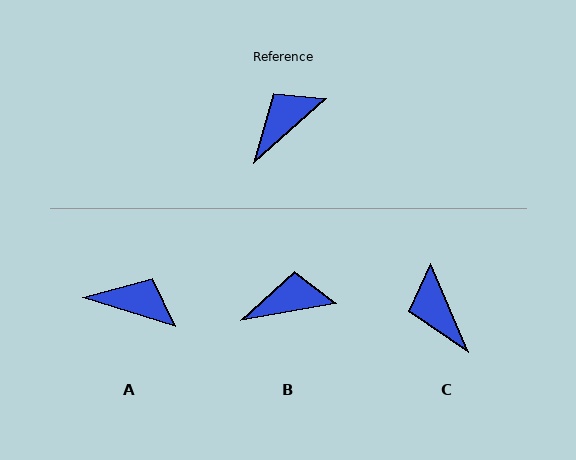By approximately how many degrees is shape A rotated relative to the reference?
Approximately 59 degrees clockwise.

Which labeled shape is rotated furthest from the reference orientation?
C, about 72 degrees away.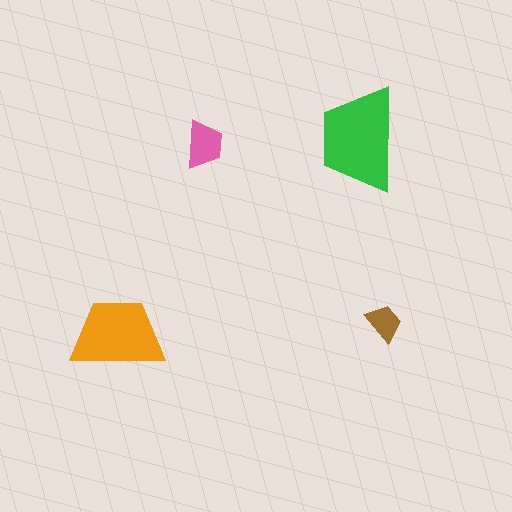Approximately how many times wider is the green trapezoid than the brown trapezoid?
About 2.5 times wider.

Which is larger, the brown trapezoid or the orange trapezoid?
The orange one.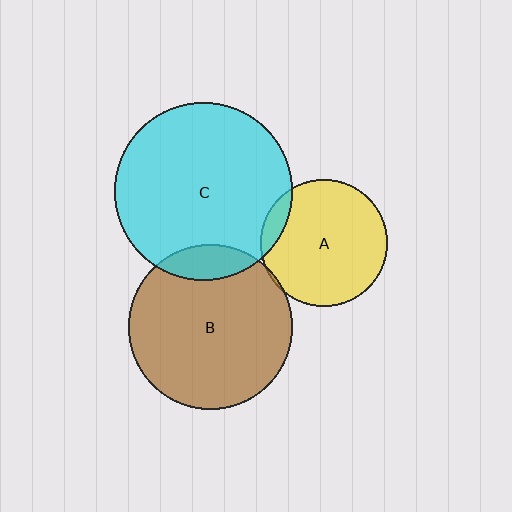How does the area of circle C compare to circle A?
Approximately 2.0 times.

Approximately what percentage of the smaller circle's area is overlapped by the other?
Approximately 10%.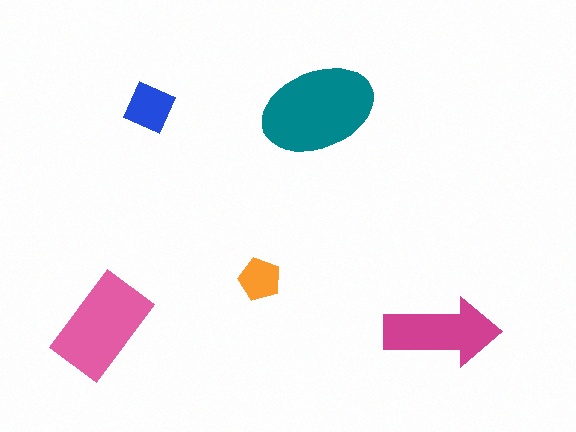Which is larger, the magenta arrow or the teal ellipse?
The teal ellipse.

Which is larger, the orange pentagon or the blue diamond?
The blue diamond.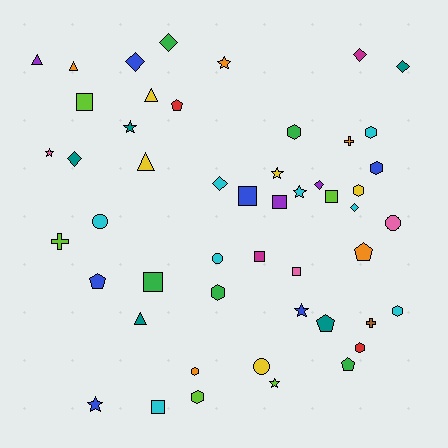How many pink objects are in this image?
There are 3 pink objects.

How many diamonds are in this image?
There are 8 diamonds.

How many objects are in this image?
There are 50 objects.